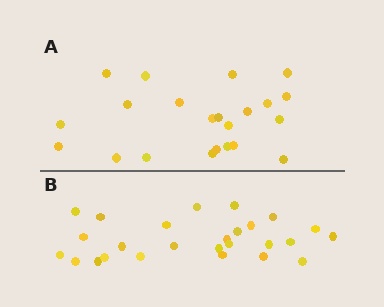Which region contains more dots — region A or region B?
Region B (the bottom region) has more dots.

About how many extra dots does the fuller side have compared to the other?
Region B has about 4 more dots than region A.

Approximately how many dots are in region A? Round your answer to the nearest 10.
About 20 dots. (The exact count is 22, which rounds to 20.)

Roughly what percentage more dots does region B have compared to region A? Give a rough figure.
About 20% more.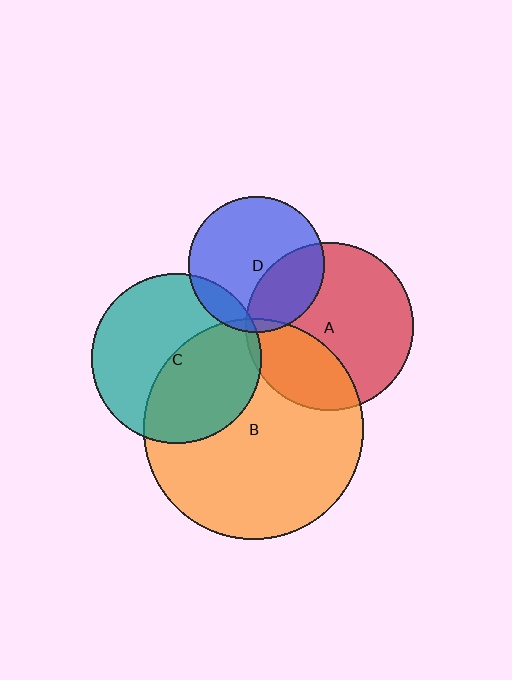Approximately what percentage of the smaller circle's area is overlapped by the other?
Approximately 15%.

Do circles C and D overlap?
Yes.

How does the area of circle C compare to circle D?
Approximately 1.6 times.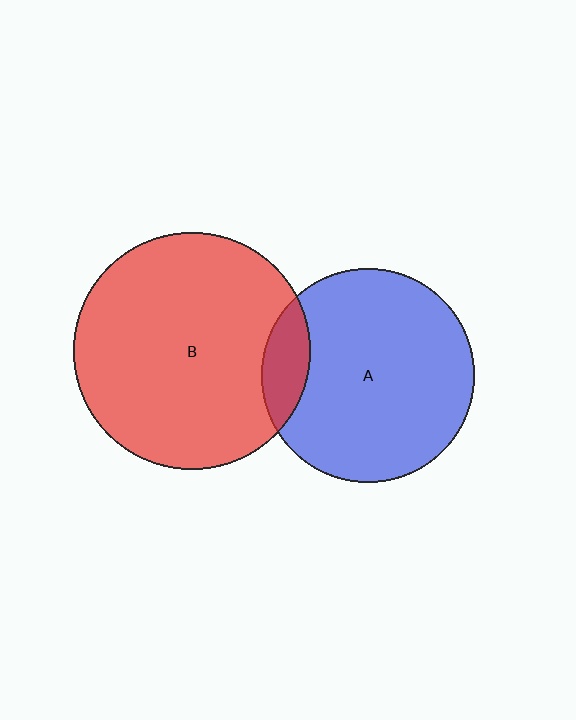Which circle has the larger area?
Circle B (red).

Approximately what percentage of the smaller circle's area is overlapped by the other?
Approximately 10%.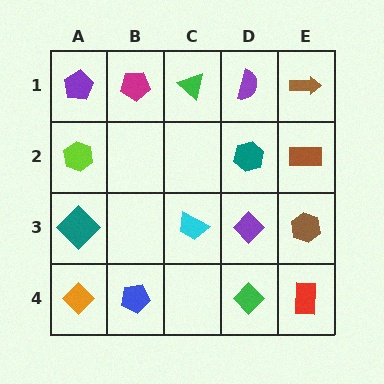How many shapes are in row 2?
3 shapes.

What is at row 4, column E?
A red rectangle.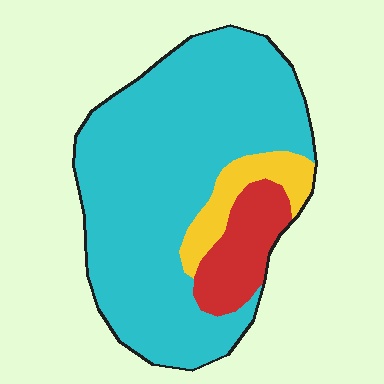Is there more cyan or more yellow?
Cyan.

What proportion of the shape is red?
Red covers around 15% of the shape.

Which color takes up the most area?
Cyan, at roughly 75%.